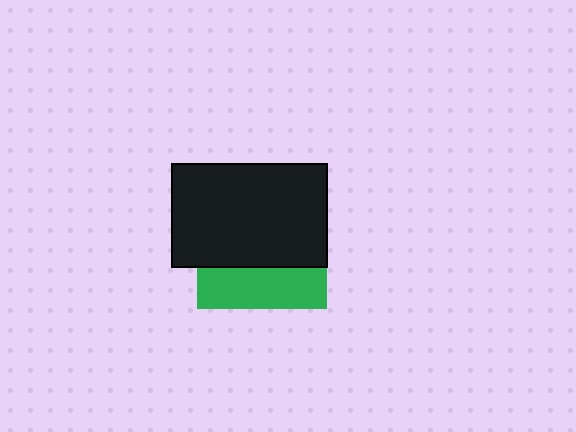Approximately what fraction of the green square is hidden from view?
Roughly 68% of the green square is hidden behind the black rectangle.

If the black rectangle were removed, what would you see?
You would see the complete green square.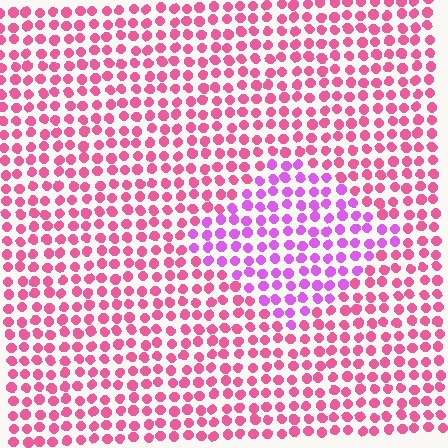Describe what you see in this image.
The image is filled with small pink elements in a uniform arrangement. A diamond-shaped region is visible where the elements are tinted to a slightly different hue, forming a subtle color boundary.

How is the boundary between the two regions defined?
The boundary is defined purely by a slight shift in hue (about 39 degrees). Spacing, size, and orientation are identical on both sides.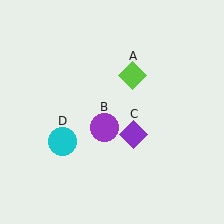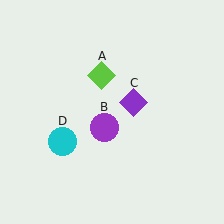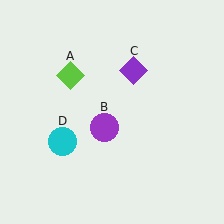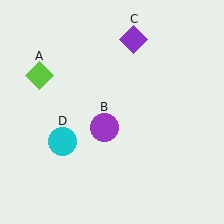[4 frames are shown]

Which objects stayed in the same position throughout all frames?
Purple circle (object B) and cyan circle (object D) remained stationary.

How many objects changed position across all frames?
2 objects changed position: lime diamond (object A), purple diamond (object C).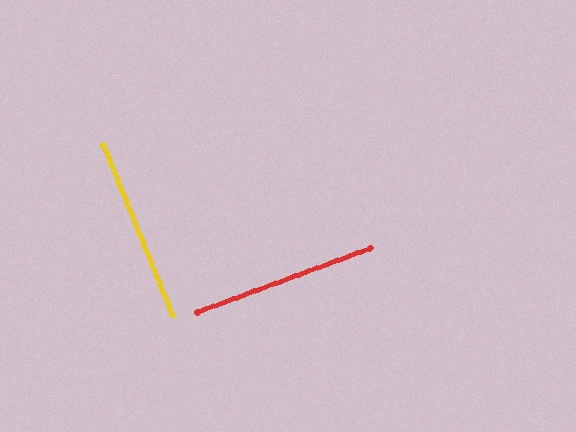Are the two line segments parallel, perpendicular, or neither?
Perpendicular — they meet at approximately 88°.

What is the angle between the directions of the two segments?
Approximately 88 degrees.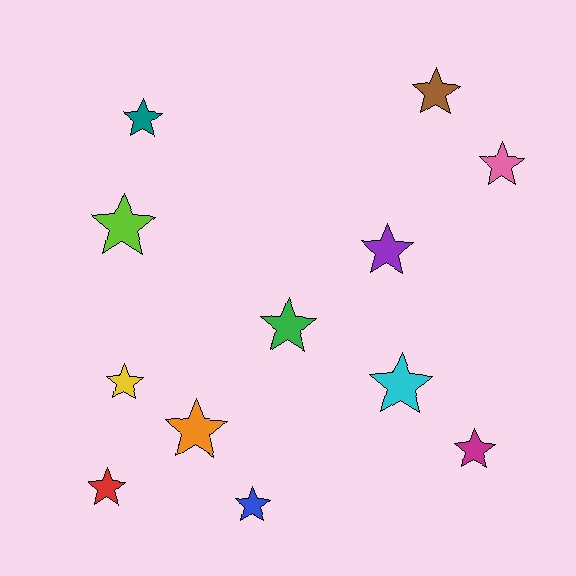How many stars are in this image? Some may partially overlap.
There are 12 stars.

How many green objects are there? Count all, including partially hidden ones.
There is 1 green object.